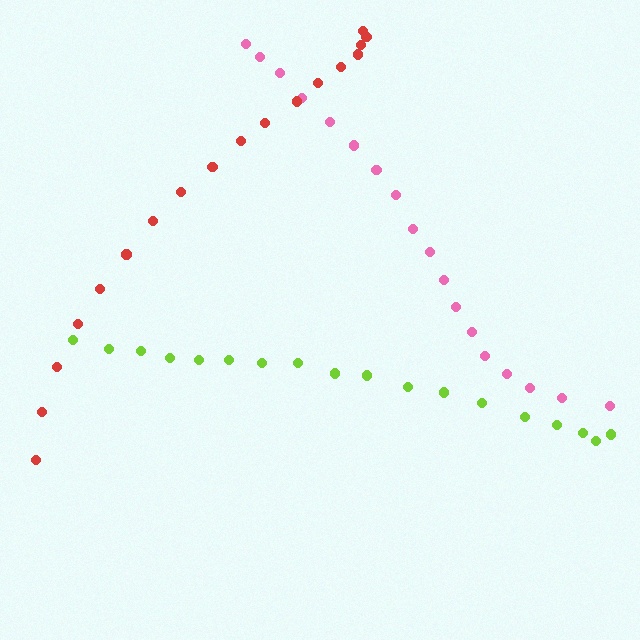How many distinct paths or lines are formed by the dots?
There are 3 distinct paths.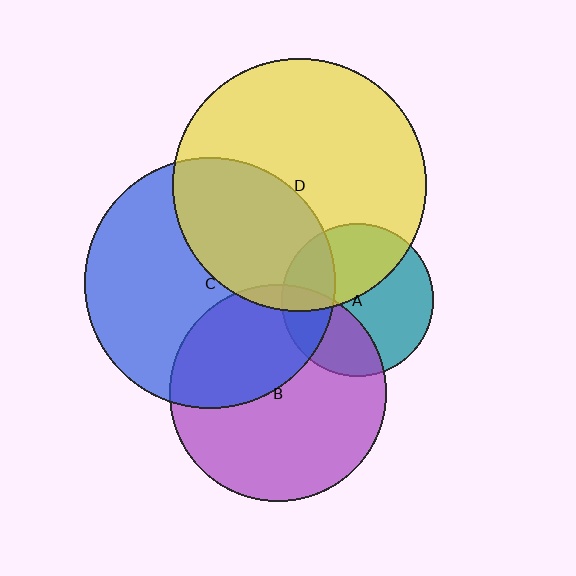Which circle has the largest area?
Circle D (yellow).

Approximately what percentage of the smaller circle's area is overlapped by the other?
Approximately 40%.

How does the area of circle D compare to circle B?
Approximately 1.4 times.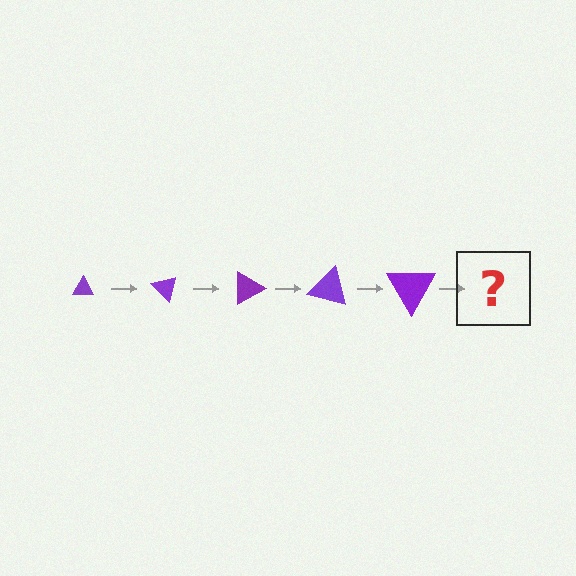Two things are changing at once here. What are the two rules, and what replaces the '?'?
The two rules are that the triangle grows larger each step and it rotates 45 degrees each step. The '?' should be a triangle, larger than the previous one and rotated 225 degrees from the start.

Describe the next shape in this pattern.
It should be a triangle, larger than the previous one and rotated 225 degrees from the start.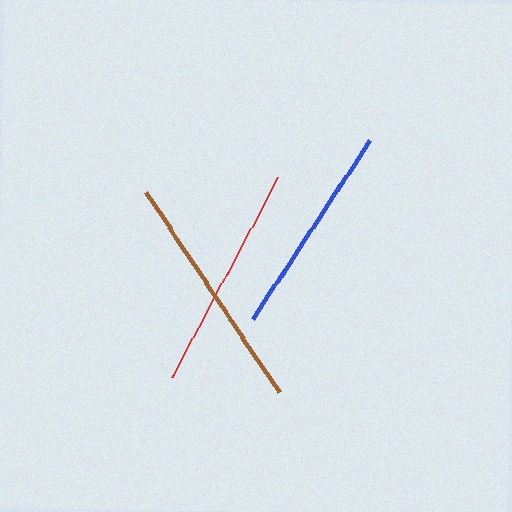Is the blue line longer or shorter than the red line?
The red line is longer than the blue line.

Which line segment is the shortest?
The blue line is the shortest at approximately 214 pixels.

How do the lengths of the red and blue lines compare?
The red and blue lines are approximately the same length.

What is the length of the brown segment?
The brown segment is approximately 241 pixels long.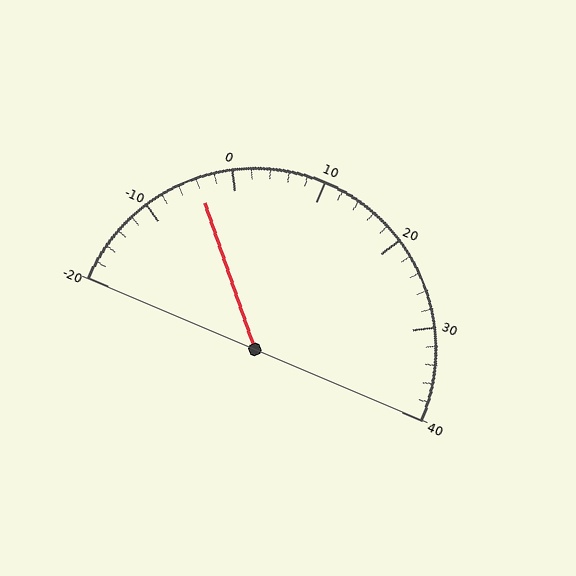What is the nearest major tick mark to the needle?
The nearest major tick mark is 0.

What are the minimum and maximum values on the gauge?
The gauge ranges from -20 to 40.